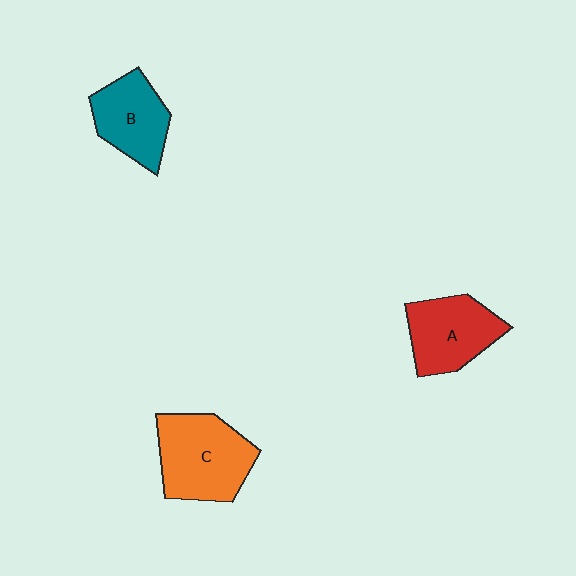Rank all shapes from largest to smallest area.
From largest to smallest: C (orange), A (red), B (teal).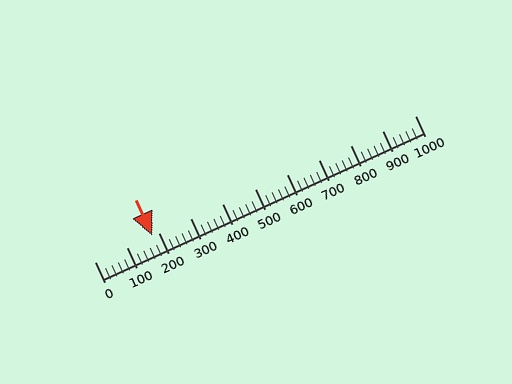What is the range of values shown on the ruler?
The ruler shows values from 0 to 1000.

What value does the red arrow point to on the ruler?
The red arrow points to approximately 180.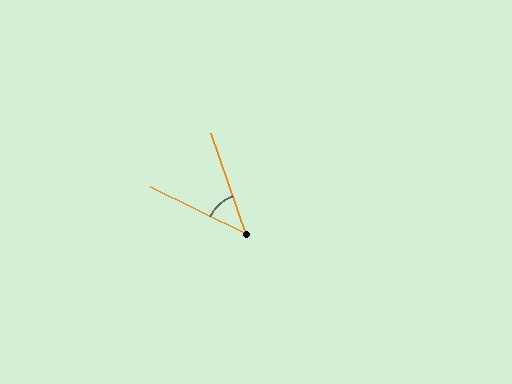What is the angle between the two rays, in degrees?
Approximately 45 degrees.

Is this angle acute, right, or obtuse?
It is acute.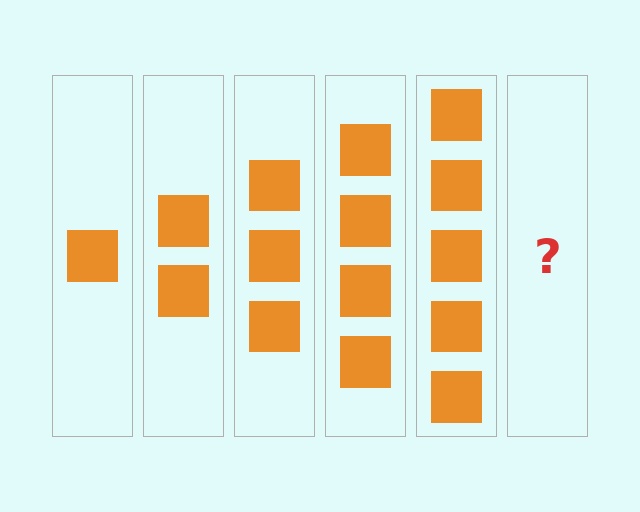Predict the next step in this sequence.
The next step is 6 squares.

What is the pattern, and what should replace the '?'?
The pattern is that each step adds one more square. The '?' should be 6 squares.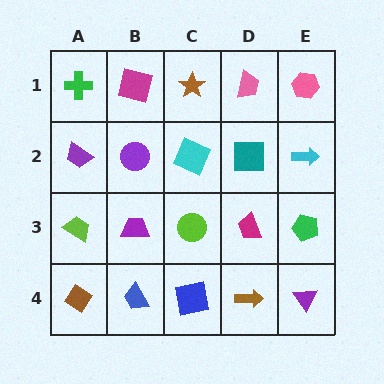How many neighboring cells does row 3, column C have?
4.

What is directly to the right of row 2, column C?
A teal square.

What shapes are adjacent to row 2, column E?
A pink hexagon (row 1, column E), a green pentagon (row 3, column E), a teal square (row 2, column D).